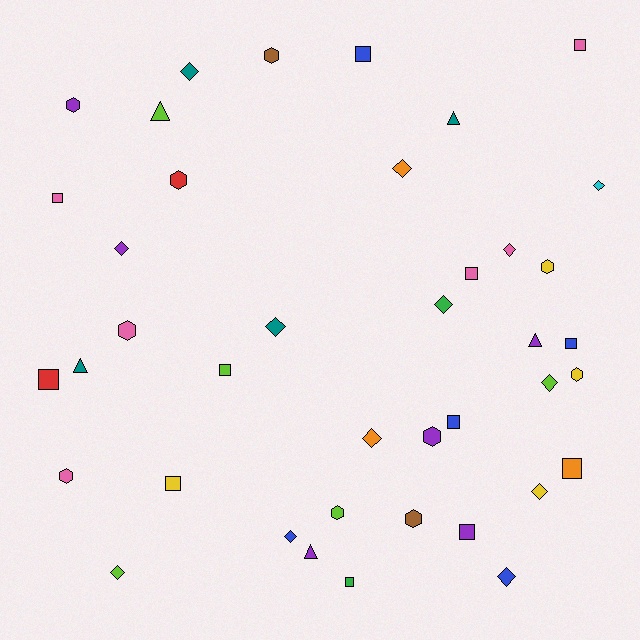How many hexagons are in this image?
There are 10 hexagons.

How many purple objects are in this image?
There are 6 purple objects.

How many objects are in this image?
There are 40 objects.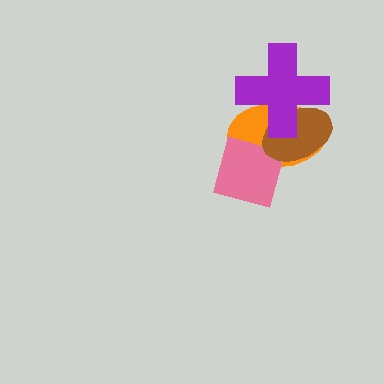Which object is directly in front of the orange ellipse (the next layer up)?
The pink diamond is directly in front of the orange ellipse.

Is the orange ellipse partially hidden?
Yes, it is partially covered by another shape.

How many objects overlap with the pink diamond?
2 objects overlap with the pink diamond.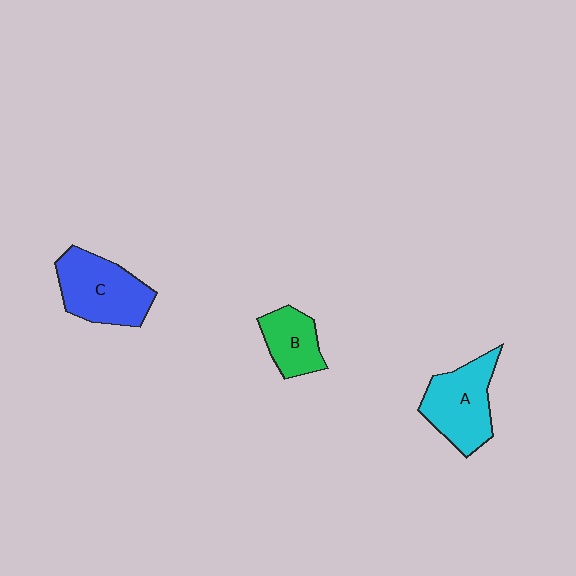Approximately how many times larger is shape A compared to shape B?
Approximately 1.5 times.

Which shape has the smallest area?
Shape B (green).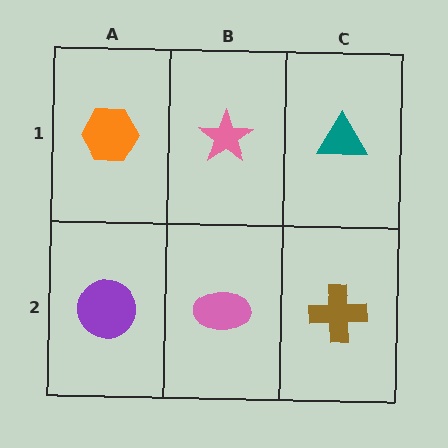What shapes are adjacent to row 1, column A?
A purple circle (row 2, column A), a pink star (row 1, column B).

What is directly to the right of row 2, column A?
A pink ellipse.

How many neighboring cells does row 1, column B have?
3.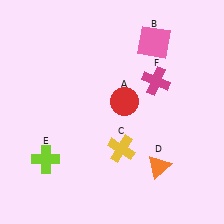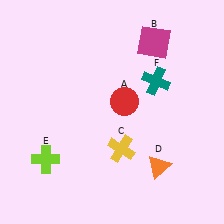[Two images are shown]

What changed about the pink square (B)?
In Image 1, B is pink. In Image 2, it changed to magenta.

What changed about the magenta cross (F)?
In Image 1, F is magenta. In Image 2, it changed to teal.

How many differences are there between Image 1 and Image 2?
There are 2 differences between the two images.